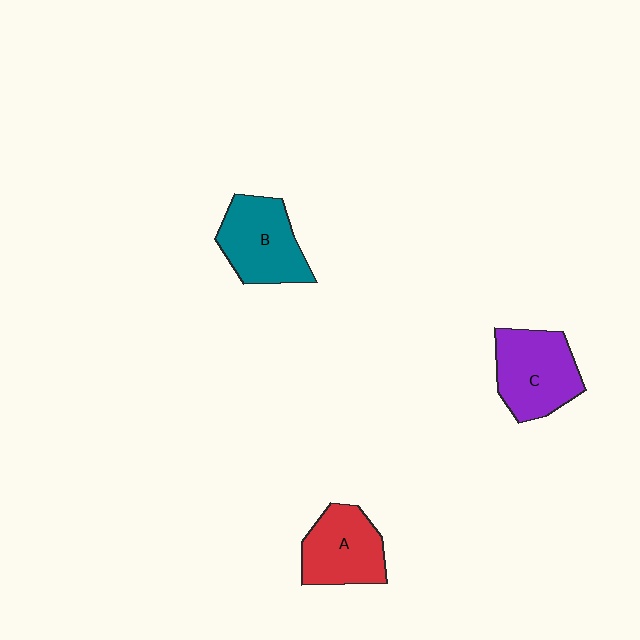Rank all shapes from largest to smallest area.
From largest to smallest: C (purple), B (teal), A (red).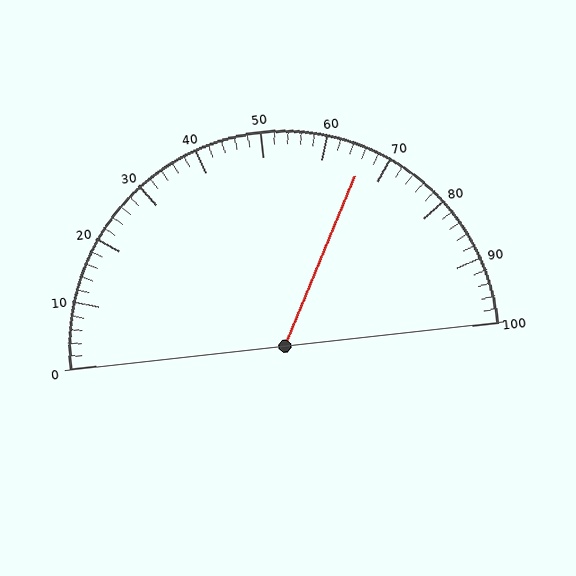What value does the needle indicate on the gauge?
The needle indicates approximately 66.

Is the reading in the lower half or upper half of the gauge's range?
The reading is in the upper half of the range (0 to 100).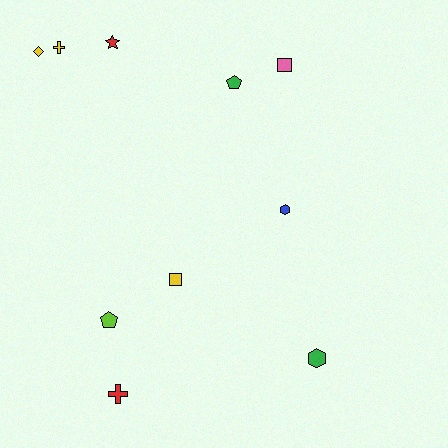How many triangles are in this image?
There are no triangles.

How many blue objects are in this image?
There is 1 blue object.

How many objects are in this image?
There are 10 objects.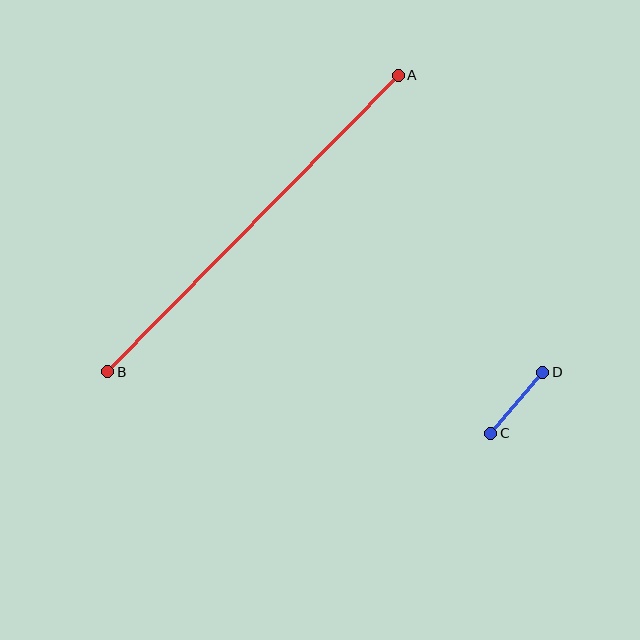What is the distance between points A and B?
The distance is approximately 415 pixels.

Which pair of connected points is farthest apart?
Points A and B are farthest apart.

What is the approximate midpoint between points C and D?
The midpoint is at approximately (517, 403) pixels.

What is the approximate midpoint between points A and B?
The midpoint is at approximately (253, 224) pixels.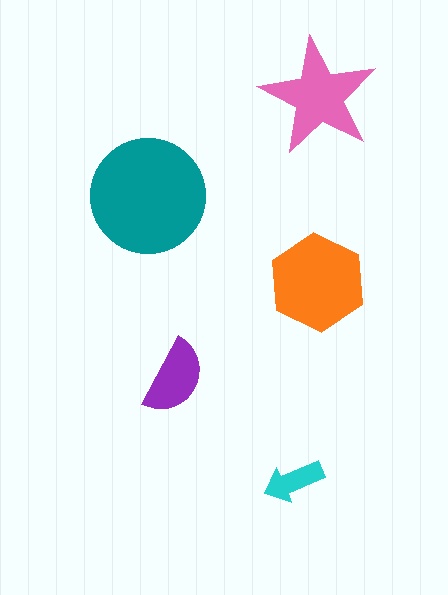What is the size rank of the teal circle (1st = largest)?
1st.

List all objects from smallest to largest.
The cyan arrow, the purple semicircle, the pink star, the orange hexagon, the teal circle.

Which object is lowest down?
The cyan arrow is bottommost.